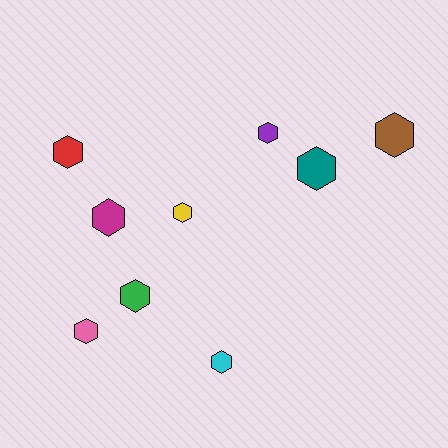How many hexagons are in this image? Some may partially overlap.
There are 9 hexagons.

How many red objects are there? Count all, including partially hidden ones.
There is 1 red object.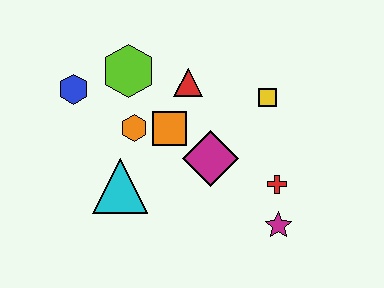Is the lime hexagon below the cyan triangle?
No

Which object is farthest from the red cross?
The blue hexagon is farthest from the red cross.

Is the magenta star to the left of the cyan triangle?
No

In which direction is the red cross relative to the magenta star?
The red cross is above the magenta star.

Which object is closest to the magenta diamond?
The orange square is closest to the magenta diamond.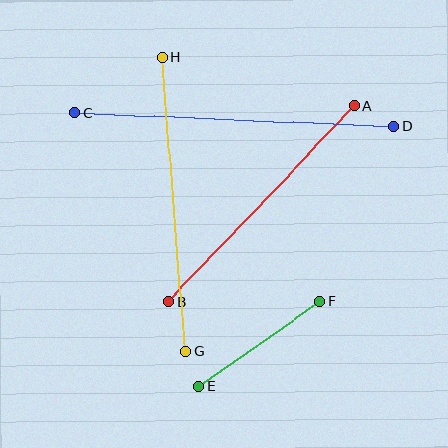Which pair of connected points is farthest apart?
Points C and D are farthest apart.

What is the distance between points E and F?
The distance is approximately 147 pixels.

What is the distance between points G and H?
The distance is approximately 295 pixels.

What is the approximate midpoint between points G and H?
The midpoint is at approximately (174, 205) pixels.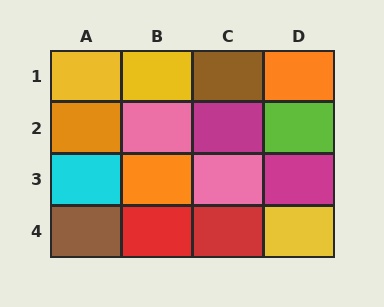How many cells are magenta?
2 cells are magenta.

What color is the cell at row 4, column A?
Brown.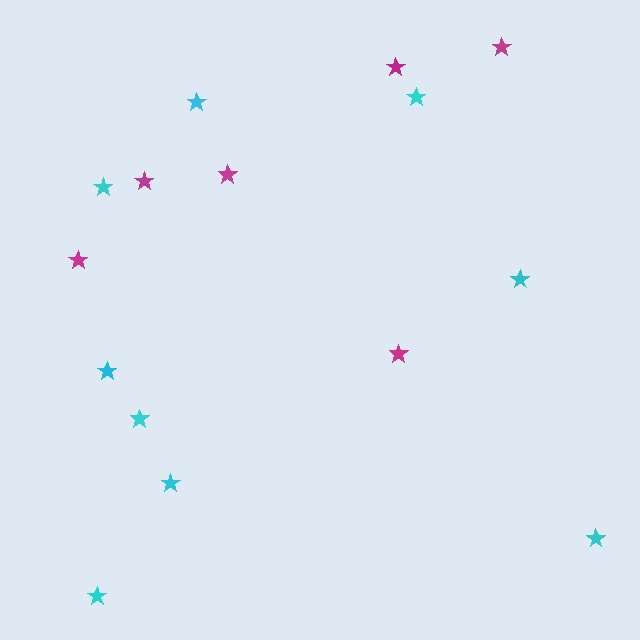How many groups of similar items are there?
There are 2 groups: one group of magenta stars (6) and one group of cyan stars (9).